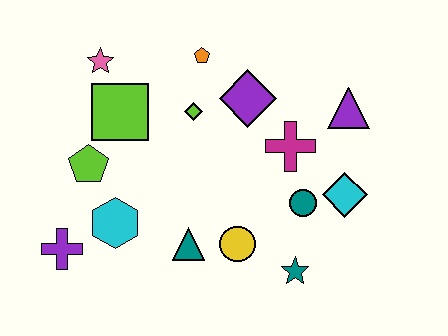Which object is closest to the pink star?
The lime square is closest to the pink star.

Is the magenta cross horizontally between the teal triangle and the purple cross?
No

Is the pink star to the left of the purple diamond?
Yes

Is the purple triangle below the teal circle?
No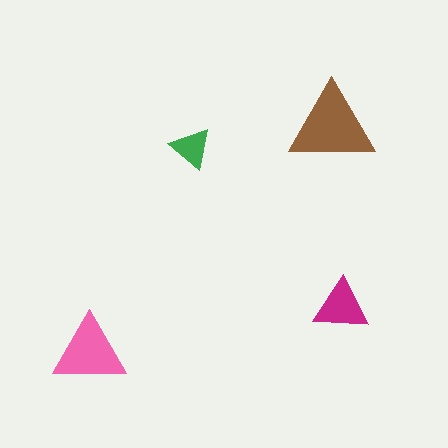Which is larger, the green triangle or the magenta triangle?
The magenta one.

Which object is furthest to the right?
The magenta triangle is rightmost.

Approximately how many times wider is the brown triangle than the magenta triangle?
About 1.5 times wider.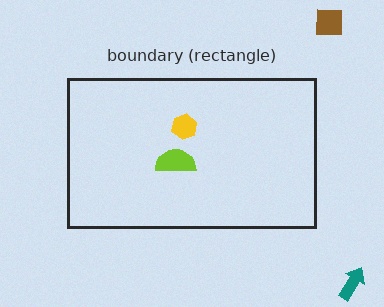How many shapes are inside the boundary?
2 inside, 2 outside.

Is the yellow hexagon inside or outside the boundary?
Inside.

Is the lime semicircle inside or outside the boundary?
Inside.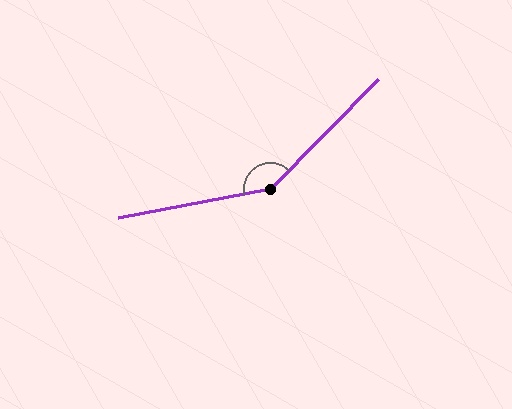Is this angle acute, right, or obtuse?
It is obtuse.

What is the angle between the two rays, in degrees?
Approximately 146 degrees.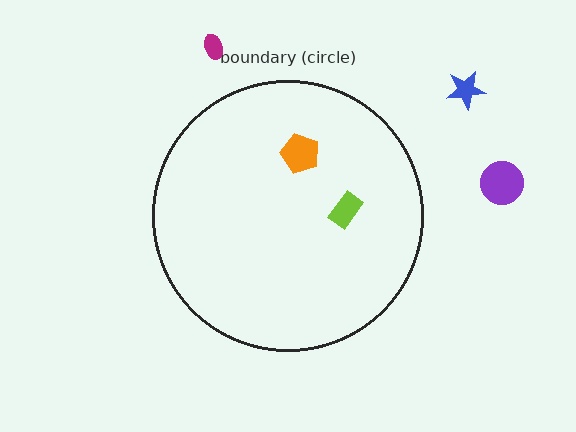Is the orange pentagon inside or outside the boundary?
Inside.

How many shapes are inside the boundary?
2 inside, 3 outside.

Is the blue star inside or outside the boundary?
Outside.